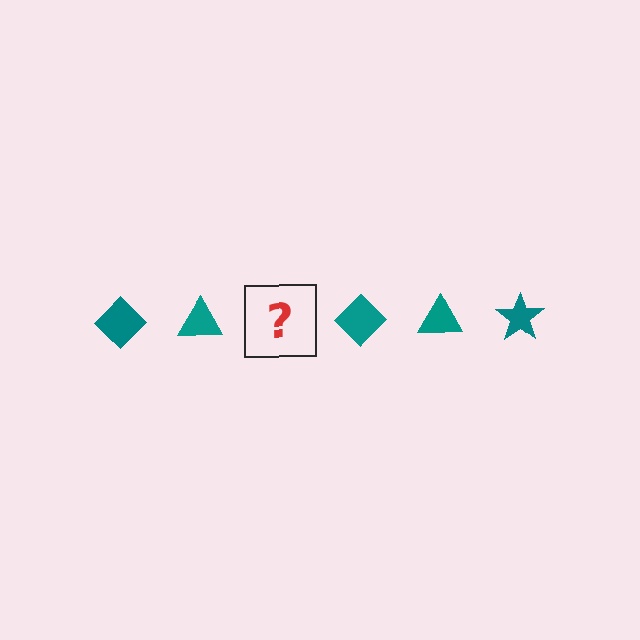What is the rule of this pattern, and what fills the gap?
The rule is that the pattern cycles through diamond, triangle, star shapes in teal. The gap should be filled with a teal star.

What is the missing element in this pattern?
The missing element is a teal star.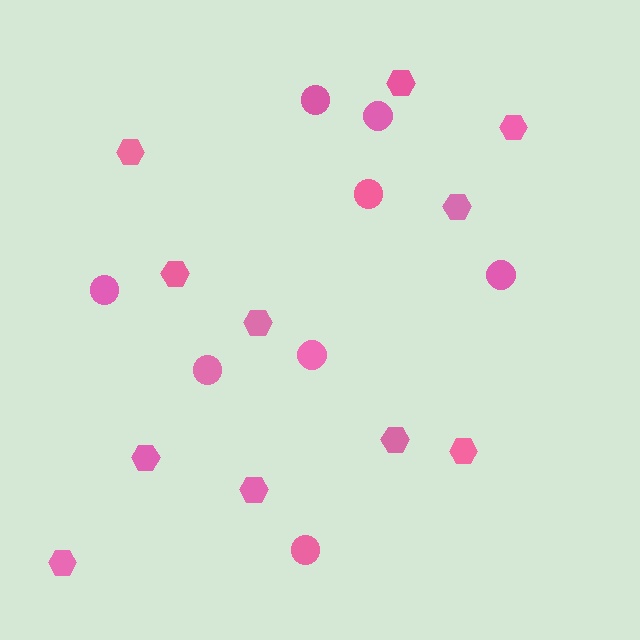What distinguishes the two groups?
There are 2 groups: one group of circles (8) and one group of hexagons (11).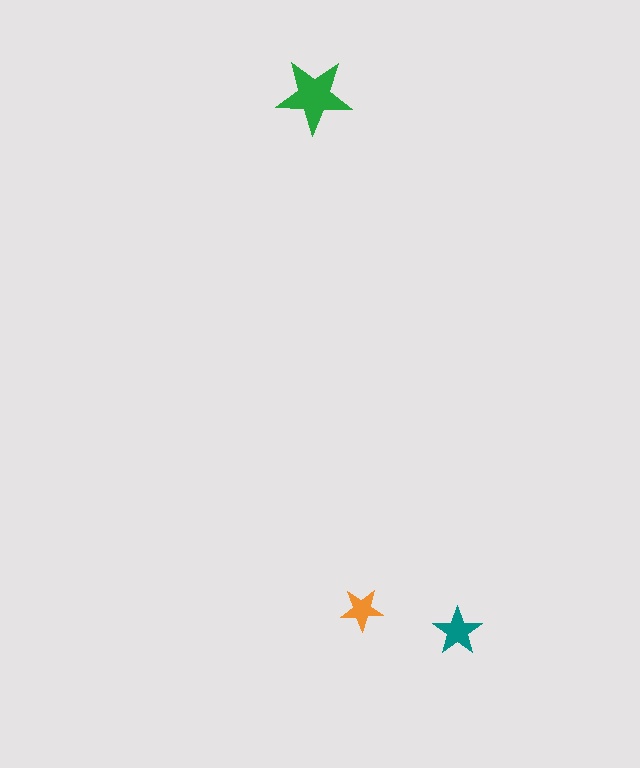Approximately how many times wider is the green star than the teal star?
About 1.5 times wider.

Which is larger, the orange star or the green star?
The green one.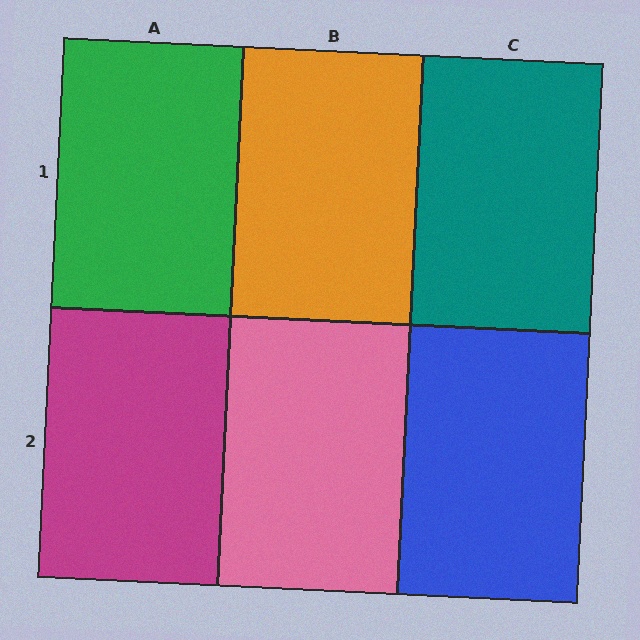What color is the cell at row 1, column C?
Teal.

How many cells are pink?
1 cell is pink.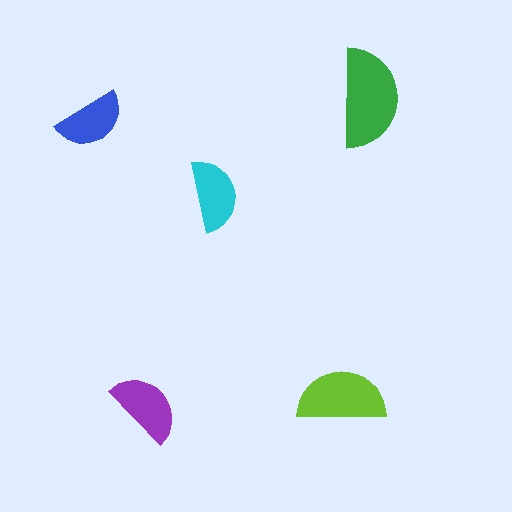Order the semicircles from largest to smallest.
the green one, the lime one, the purple one, the cyan one, the blue one.